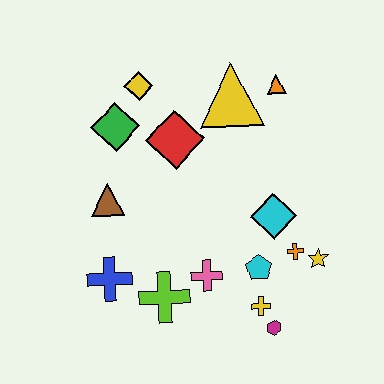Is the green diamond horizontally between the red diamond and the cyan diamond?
No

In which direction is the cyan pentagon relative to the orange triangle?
The cyan pentagon is below the orange triangle.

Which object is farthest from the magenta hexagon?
The yellow diamond is farthest from the magenta hexagon.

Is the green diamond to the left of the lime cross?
Yes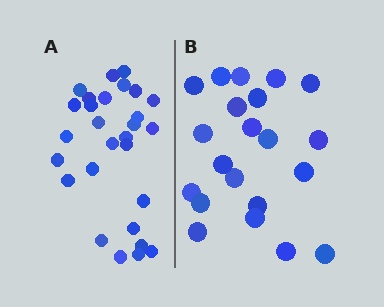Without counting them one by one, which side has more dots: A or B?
Region A (the left region) has more dots.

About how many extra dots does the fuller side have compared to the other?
Region A has roughly 8 or so more dots than region B.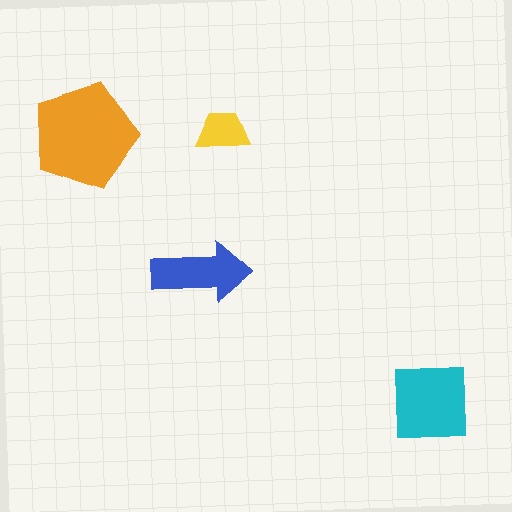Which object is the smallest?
The yellow trapezoid.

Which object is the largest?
The orange pentagon.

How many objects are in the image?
There are 4 objects in the image.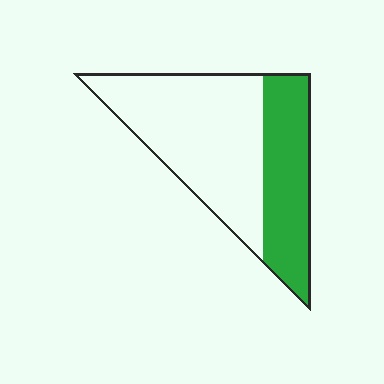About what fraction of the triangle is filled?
About three eighths (3/8).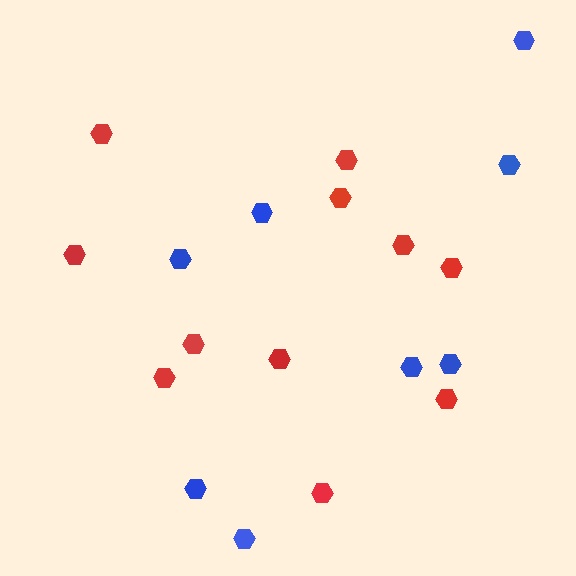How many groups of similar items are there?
There are 2 groups: one group of blue hexagons (8) and one group of red hexagons (11).